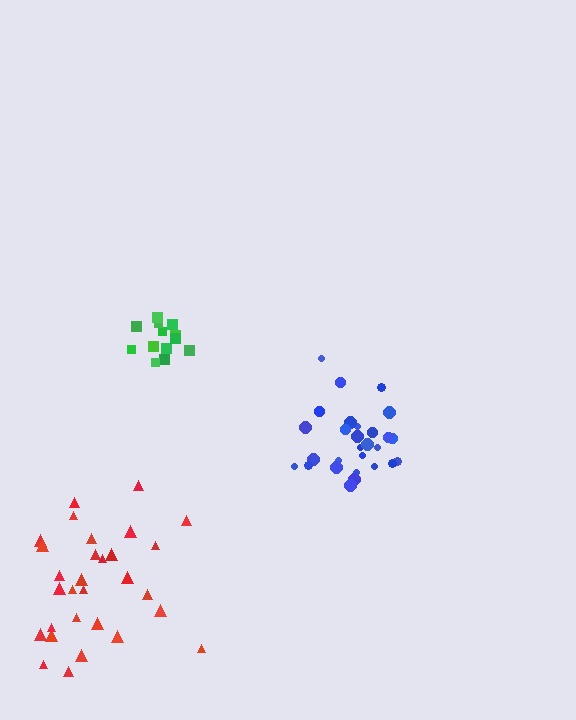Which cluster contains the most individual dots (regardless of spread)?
Red (30).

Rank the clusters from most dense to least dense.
blue, green, red.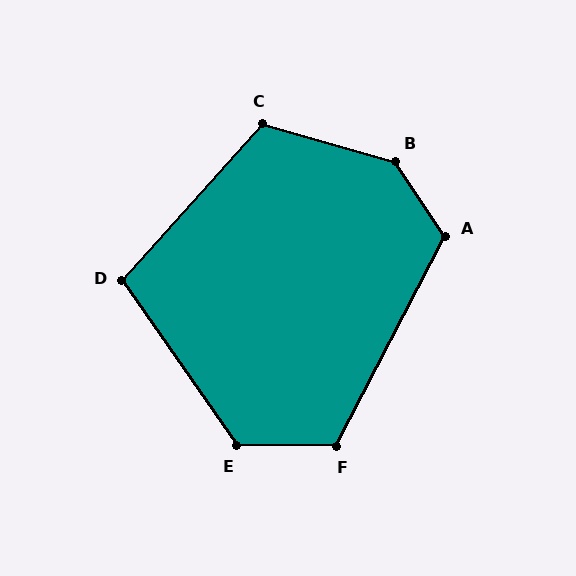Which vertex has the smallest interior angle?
D, at approximately 104 degrees.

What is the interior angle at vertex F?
Approximately 117 degrees (obtuse).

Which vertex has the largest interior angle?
B, at approximately 140 degrees.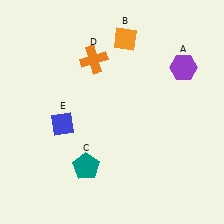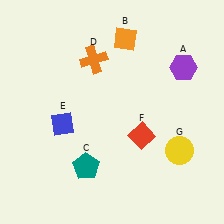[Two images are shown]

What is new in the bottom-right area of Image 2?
A yellow circle (G) was added in the bottom-right area of Image 2.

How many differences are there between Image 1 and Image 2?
There are 2 differences between the two images.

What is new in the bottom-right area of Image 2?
A red diamond (F) was added in the bottom-right area of Image 2.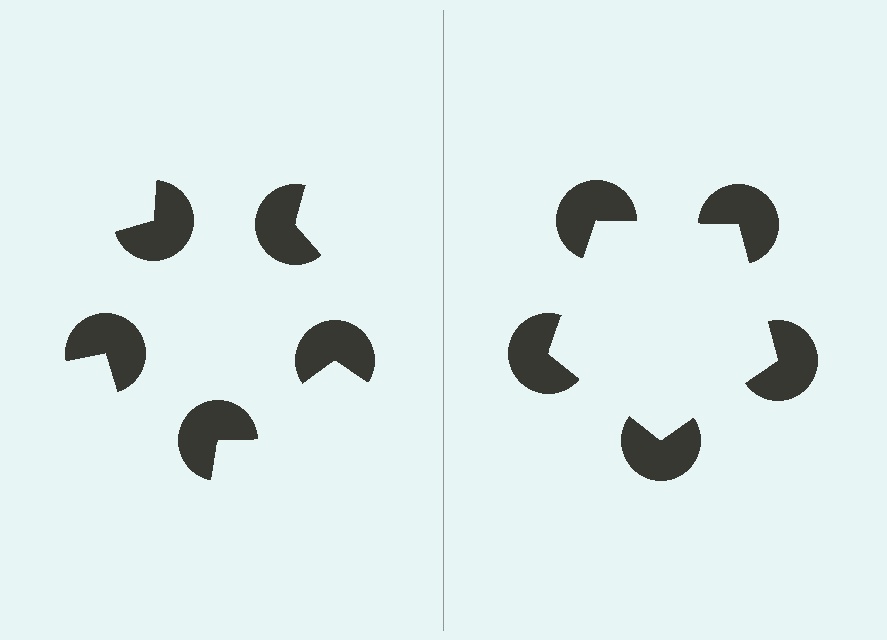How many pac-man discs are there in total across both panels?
10 — 5 on each side.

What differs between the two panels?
The pac-man discs are positioned identically on both sides; only the wedge orientations differ. On the right they align to a pentagon; on the left they are misaligned.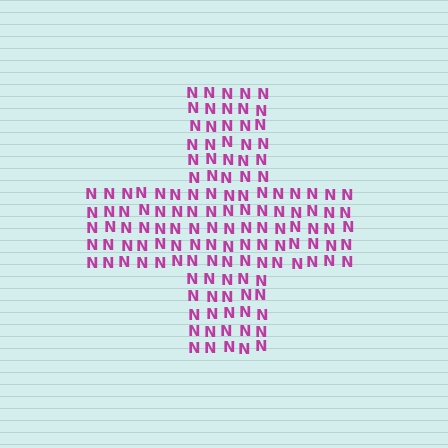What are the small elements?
The small elements are letter N's.